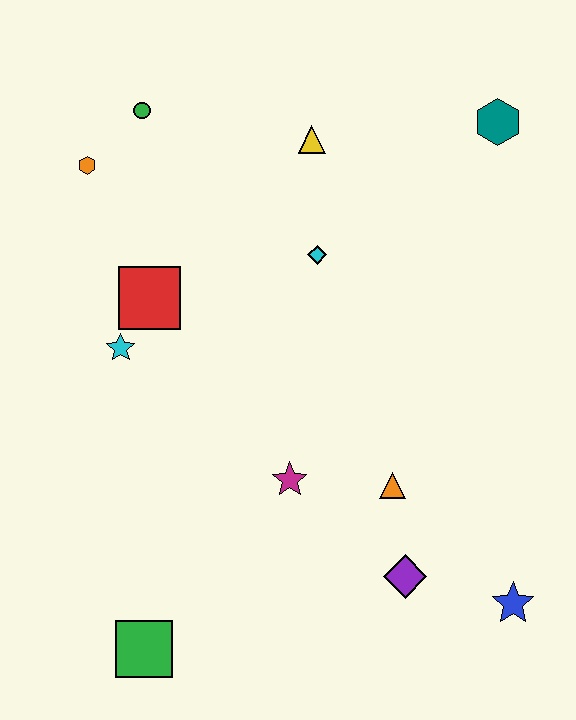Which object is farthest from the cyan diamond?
The green square is farthest from the cyan diamond.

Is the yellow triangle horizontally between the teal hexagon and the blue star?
No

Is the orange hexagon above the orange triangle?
Yes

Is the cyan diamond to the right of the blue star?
No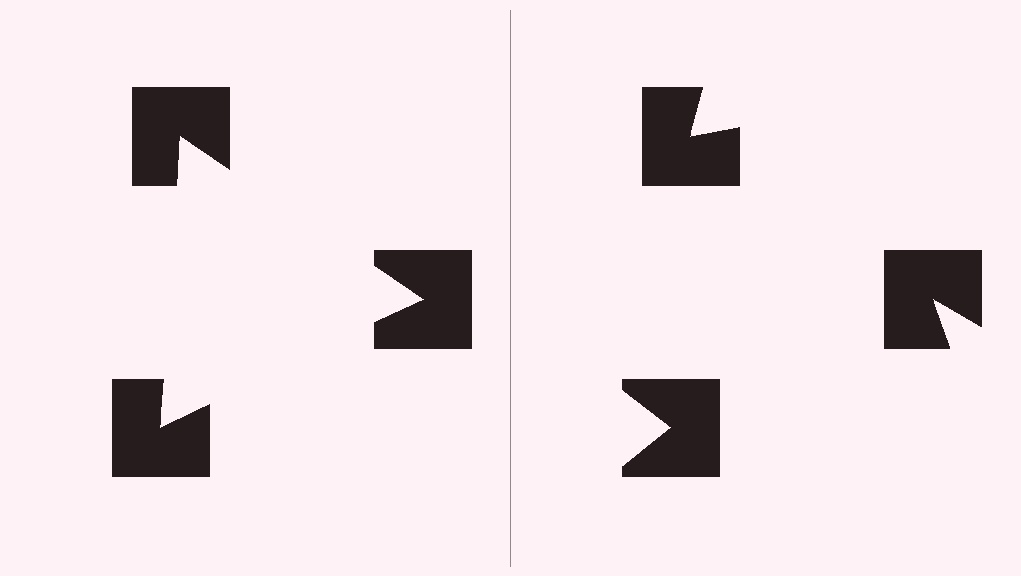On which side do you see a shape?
An illusory triangle appears on the left side. On the right side the wedge cuts are rotated, so no coherent shape forms.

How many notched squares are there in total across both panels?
6 — 3 on each side.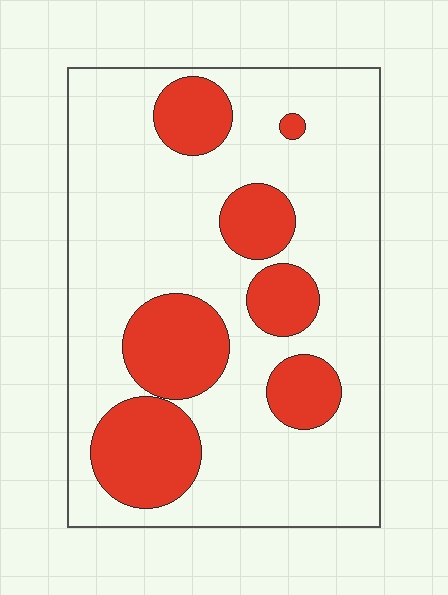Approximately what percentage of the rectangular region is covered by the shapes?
Approximately 25%.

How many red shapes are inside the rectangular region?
7.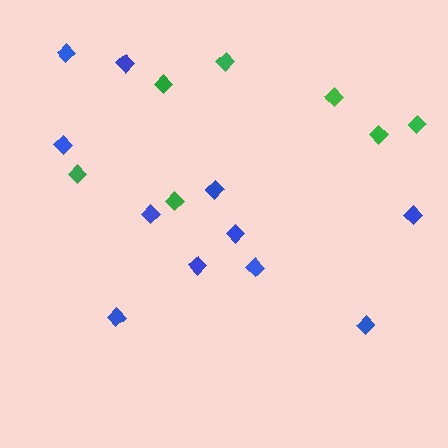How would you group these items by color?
There are 2 groups: one group of blue diamonds (11) and one group of green diamonds (7).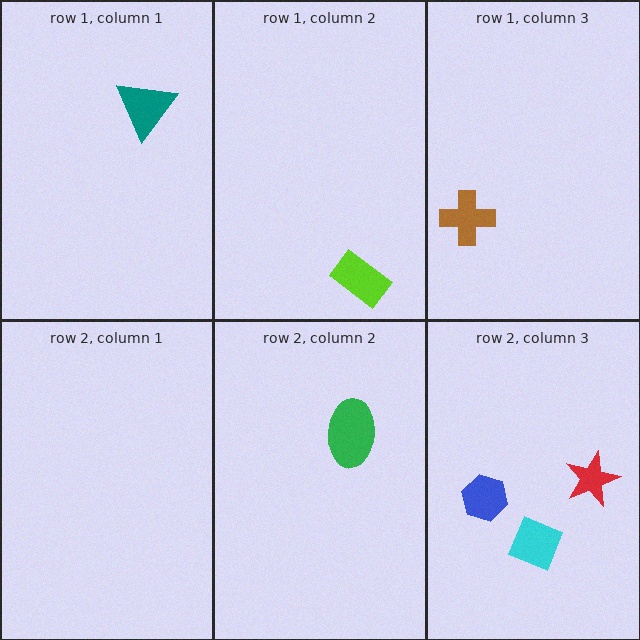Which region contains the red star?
The row 2, column 3 region.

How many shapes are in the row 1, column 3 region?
1.